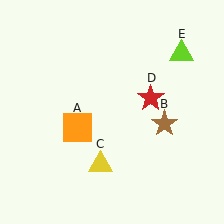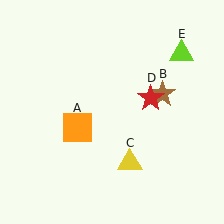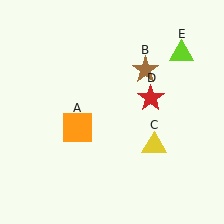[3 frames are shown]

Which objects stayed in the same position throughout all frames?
Orange square (object A) and red star (object D) and lime triangle (object E) remained stationary.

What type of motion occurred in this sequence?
The brown star (object B), yellow triangle (object C) rotated counterclockwise around the center of the scene.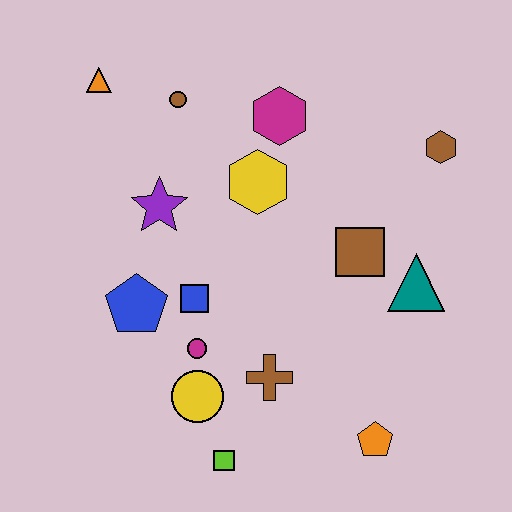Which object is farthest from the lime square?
The orange triangle is farthest from the lime square.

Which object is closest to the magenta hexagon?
The yellow hexagon is closest to the magenta hexagon.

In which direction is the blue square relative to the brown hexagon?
The blue square is to the left of the brown hexagon.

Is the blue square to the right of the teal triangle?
No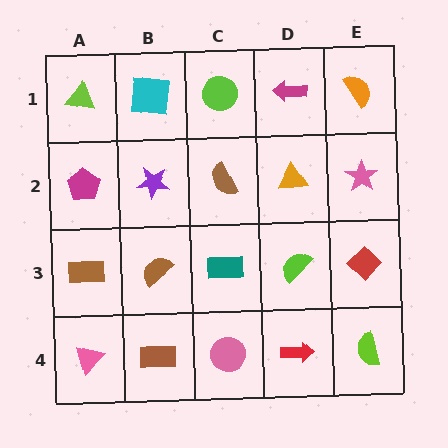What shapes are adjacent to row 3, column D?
An orange triangle (row 2, column D), a red arrow (row 4, column D), a teal rectangle (row 3, column C), a red diamond (row 3, column E).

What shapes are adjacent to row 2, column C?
A lime circle (row 1, column C), a teal rectangle (row 3, column C), a purple star (row 2, column B), an orange triangle (row 2, column D).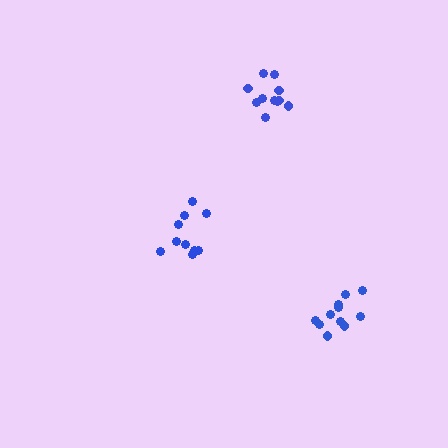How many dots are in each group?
Group 1: 10 dots, Group 2: 11 dots, Group 3: 11 dots (32 total).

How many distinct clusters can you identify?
There are 3 distinct clusters.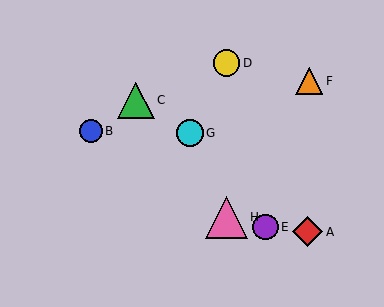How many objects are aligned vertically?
2 objects (D, H) are aligned vertically.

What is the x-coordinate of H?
Object H is at x≈226.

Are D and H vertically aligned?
Yes, both are at x≈226.